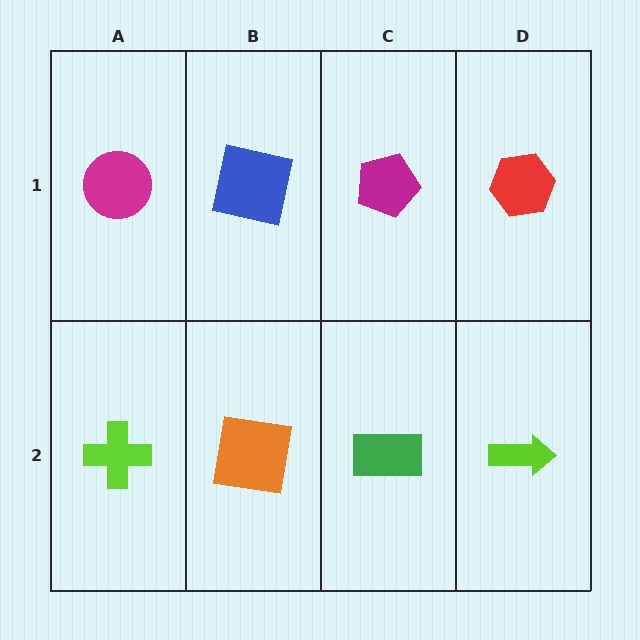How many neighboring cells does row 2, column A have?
2.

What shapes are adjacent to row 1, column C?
A green rectangle (row 2, column C), a blue square (row 1, column B), a red hexagon (row 1, column D).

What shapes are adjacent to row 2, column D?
A red hexagon (row 1, column D), a green rectangle (row 2, column C).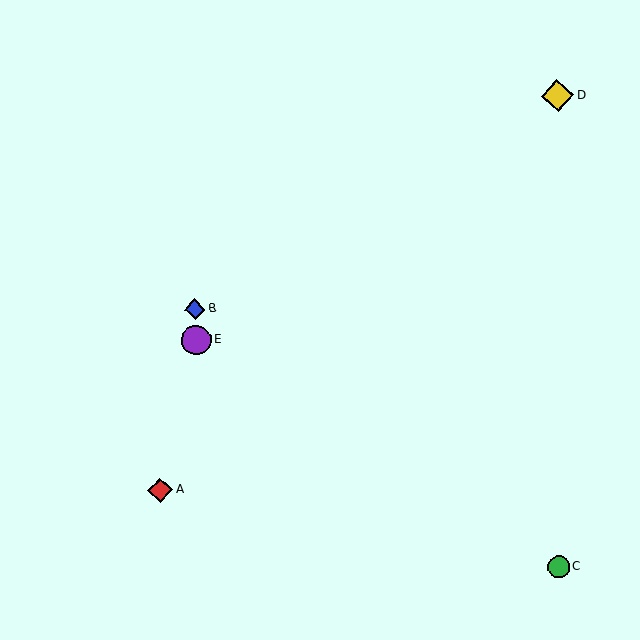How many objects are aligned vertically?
2 objects (B, E) are aligned vertically.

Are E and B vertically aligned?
Yes, both are at x≈196.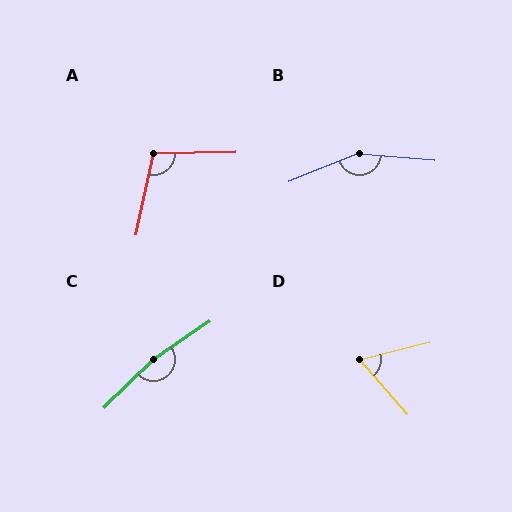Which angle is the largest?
C, at approximately 170 degrees.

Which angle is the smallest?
D, at approximately 63 degrees.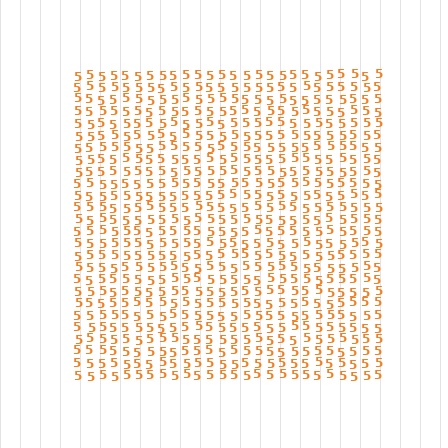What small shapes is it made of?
It is made of small digit 5's.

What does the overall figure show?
The overall figure shows a square.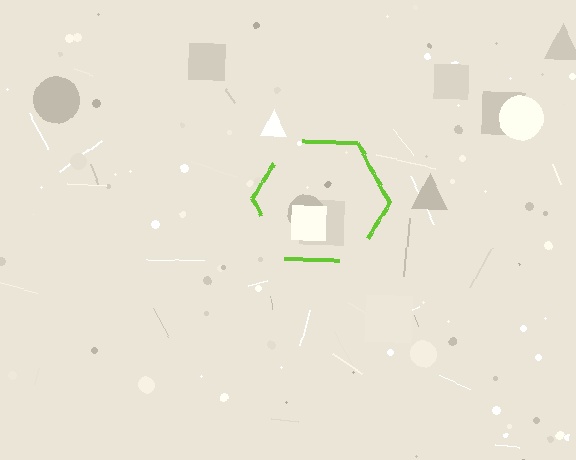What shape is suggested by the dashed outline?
The dashed outline suggests a hexagon.